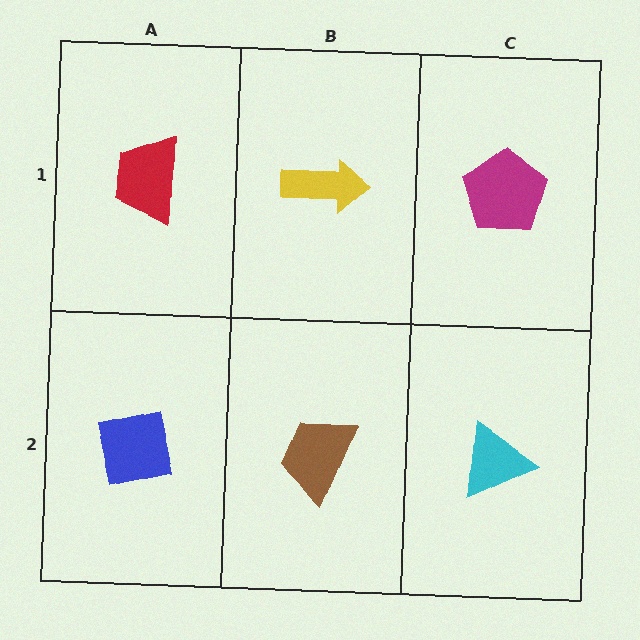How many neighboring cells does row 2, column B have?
3.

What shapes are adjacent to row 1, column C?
A cyan triangle (row 2, column C), a yellow arrow (row 1, column B).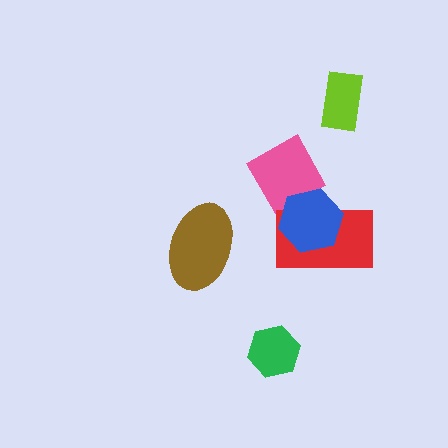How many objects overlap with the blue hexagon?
2 objects overlap with the blue hexagon.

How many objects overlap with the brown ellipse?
0 objects overlap with the brown ellipse.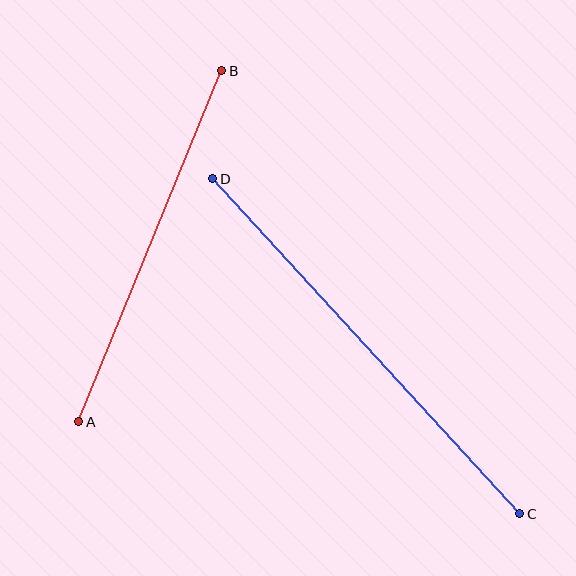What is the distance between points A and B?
The distance is approximately 379 pixels.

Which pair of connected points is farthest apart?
Points C and D are farthest apart.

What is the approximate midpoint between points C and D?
The midpoint is at approximately (366, 346) pixels.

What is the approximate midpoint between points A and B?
The midpoint is at approximately (150, 246) pixels.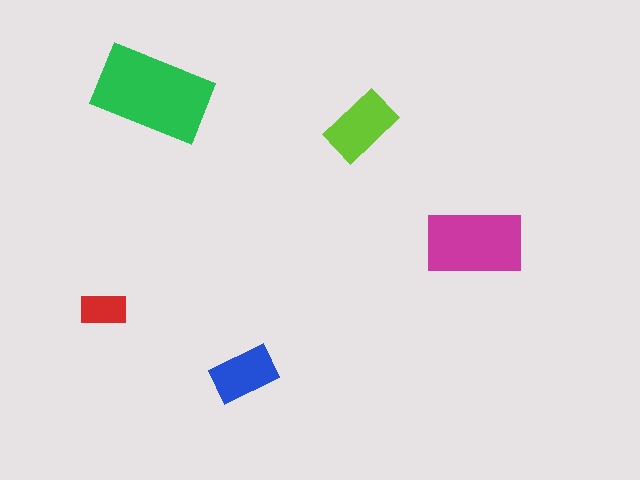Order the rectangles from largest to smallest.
the green one, the magenta one, the lime one, the blue one, the red one.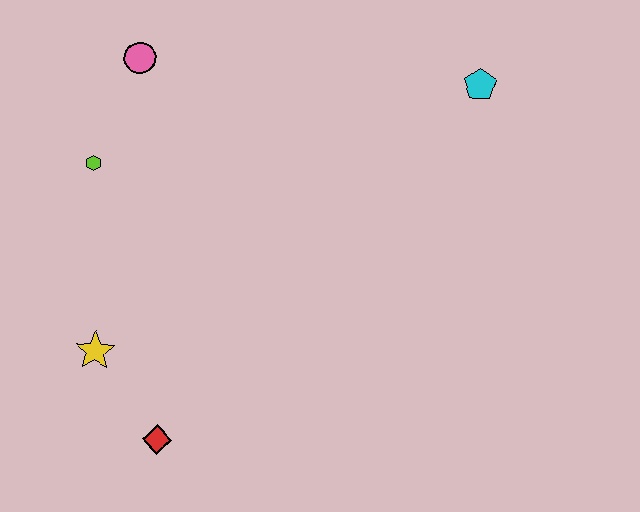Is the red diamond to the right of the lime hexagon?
Yes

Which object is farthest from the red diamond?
The cyan pentagon is farthest from the red diamond.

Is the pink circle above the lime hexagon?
Yes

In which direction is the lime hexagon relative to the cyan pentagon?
The lime hexagon is to the left of the cyan pentagon.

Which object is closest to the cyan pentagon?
The pink circle is closest to the cyan pentagon.